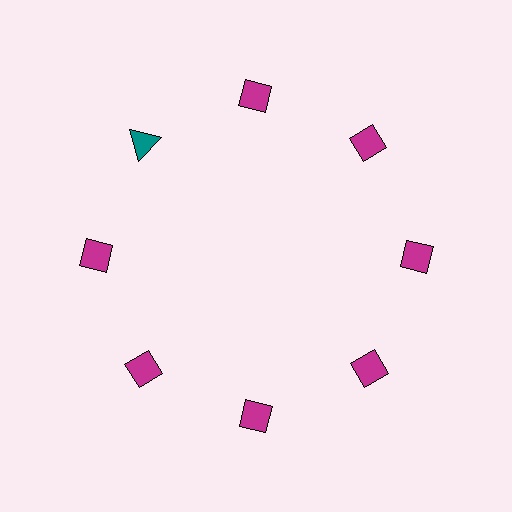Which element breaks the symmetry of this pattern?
The teal triangle at roughly the 10 o'clock position breaks the symmetry. All other shapes are magenta diamonds.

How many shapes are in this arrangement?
There are 8 shapes arranged in a ring pattern.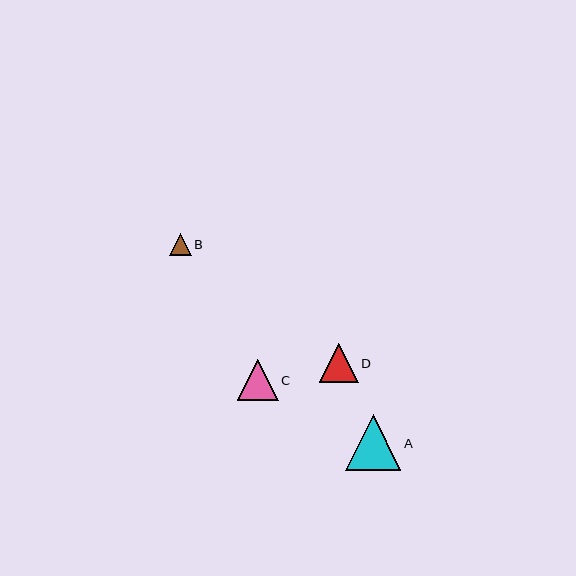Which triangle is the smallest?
Triangle B is the smallest with a size of approximately 22 pixels.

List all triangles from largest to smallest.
From largest to smallest: A, C, D, B.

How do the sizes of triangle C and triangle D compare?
Triangle C and triangle D are approximately the same size.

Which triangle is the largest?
Triangle A is the largest with a size of approximately 56 pixels.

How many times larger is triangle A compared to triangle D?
Triangle A is approximately 1.4 times the size of triangle D.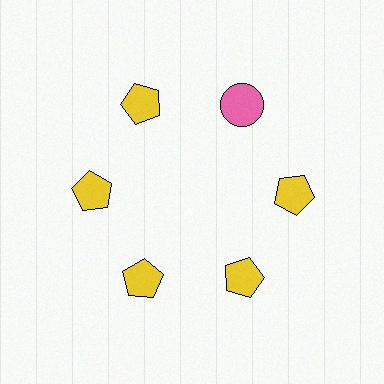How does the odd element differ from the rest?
It differs in both color (pink instead of yellow) and shape (circle instead of pentagon).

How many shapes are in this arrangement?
There are 6 shapes arranged in a ring pattern.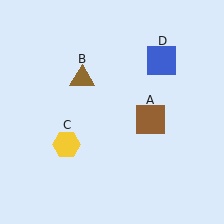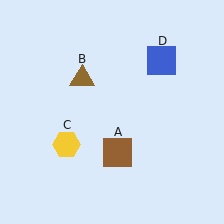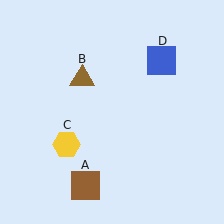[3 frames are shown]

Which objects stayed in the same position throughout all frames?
Brown triangle (object B) and yellow hexagon (object C) and blue square (object D) remained stationary.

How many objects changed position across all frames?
1 object changed position: brown square (object A).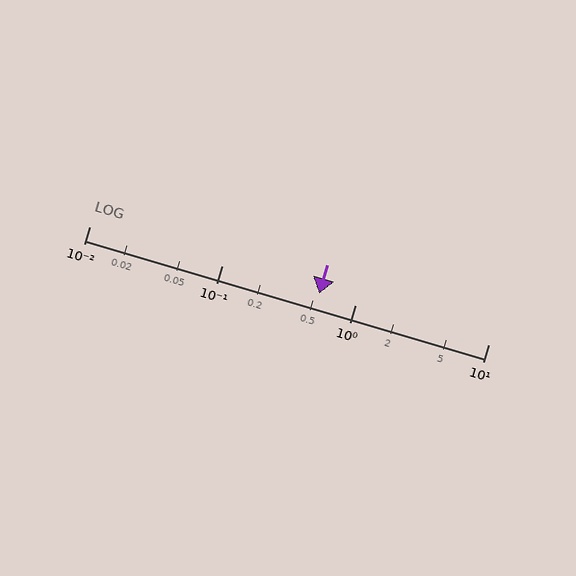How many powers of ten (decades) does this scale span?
The scale spans 3 decades, from 0.01 to 10.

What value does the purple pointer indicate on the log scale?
The pointer indicates approximately 0.53.